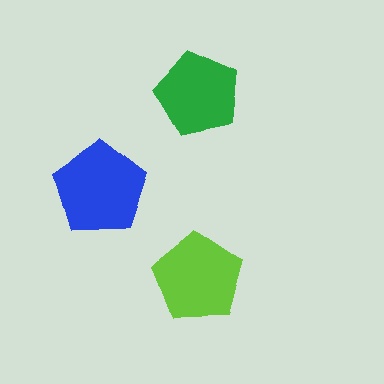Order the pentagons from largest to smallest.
the blue one, the lime one, the green one.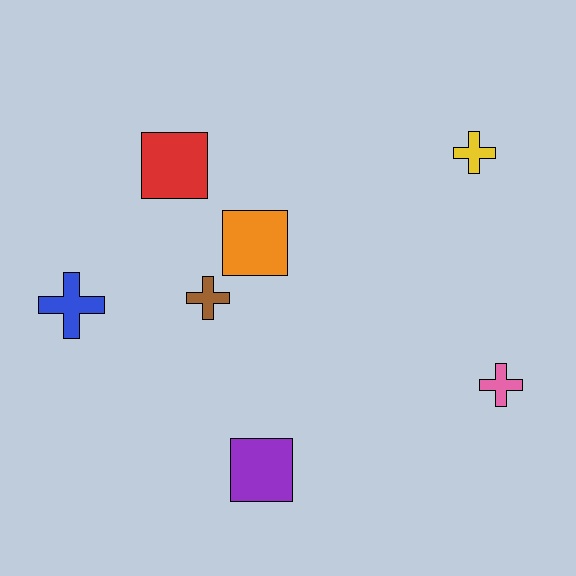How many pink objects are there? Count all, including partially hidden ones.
There is 1 pink object.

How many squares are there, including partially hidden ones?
There are 3 squares.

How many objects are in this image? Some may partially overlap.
There are 7 objects.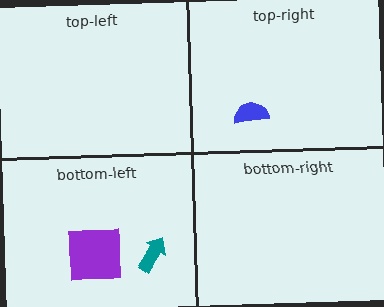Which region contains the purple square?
The bottom-left region.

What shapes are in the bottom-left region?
The teal arrow, the purple square.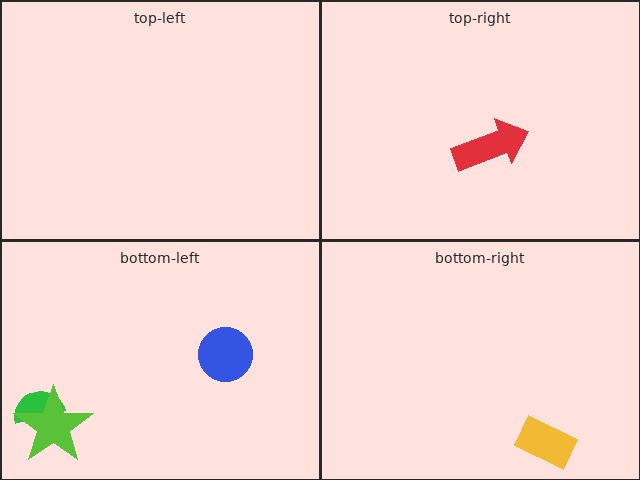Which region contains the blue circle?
The bottom-left region.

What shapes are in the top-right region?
The red arrow.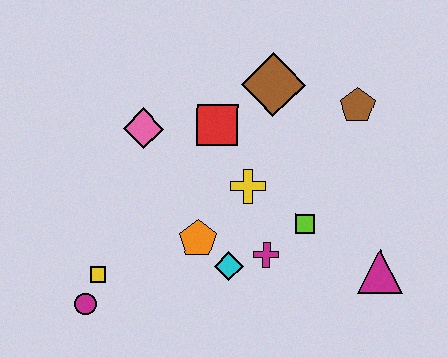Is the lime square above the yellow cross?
No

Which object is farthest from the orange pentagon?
The brown pentagon is farthest from the orange pentagon.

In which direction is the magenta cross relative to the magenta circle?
The magenta cross is to the right of the magenta circle.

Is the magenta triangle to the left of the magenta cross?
No